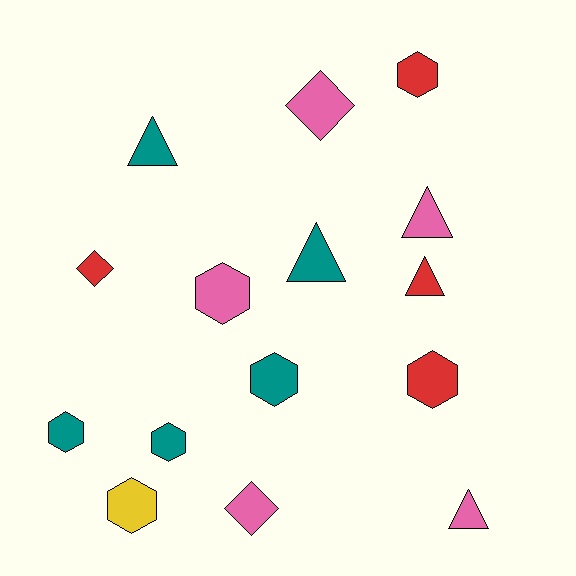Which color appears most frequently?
Pink, with 5 objects.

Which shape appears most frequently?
Hexagon, with 7 objects.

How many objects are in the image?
There are 15 objects.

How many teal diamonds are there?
There are no teal diamonds.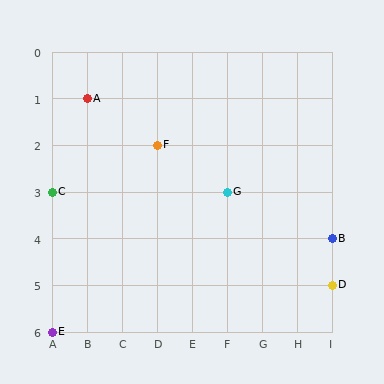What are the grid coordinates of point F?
Point F is at grid coordinates (D, 2).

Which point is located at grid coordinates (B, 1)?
Point A is at (B, 1).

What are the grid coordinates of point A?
Point A is at grid coordinates (B, 1).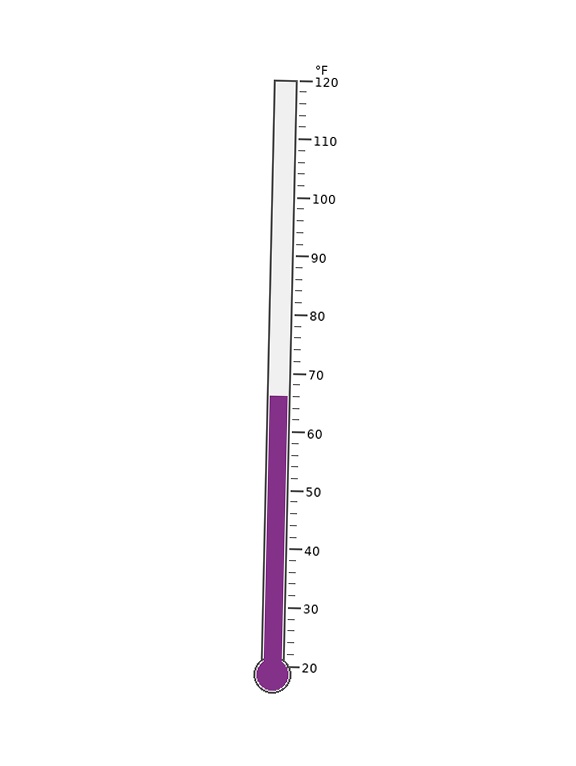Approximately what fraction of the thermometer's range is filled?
The thermometer is filled to approximately 45% of its range.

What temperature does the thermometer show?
The thermometer shows approximately 66°F.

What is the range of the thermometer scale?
The thermometer scale ranges from 20°F to 120°F.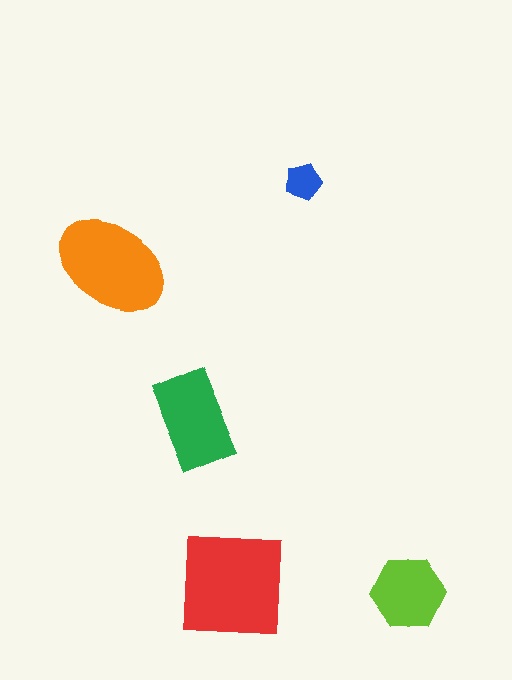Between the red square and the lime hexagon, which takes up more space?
The red square.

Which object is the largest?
The red square.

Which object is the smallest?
The blue pentagon.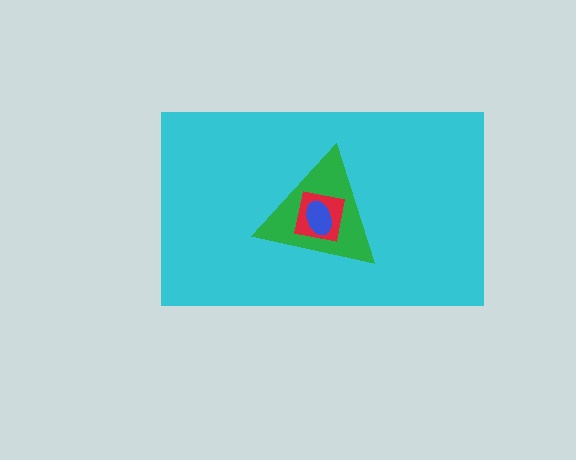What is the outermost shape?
The cyan rectangle.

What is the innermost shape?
The blue ellipse.